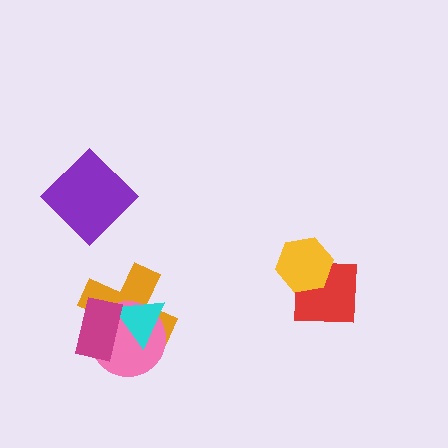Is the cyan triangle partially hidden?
Yes, it is partially covered by another shape.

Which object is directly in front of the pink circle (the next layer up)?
The cyan triangle is directly in front of the pink circle.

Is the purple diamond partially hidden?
No, no other shape covers it.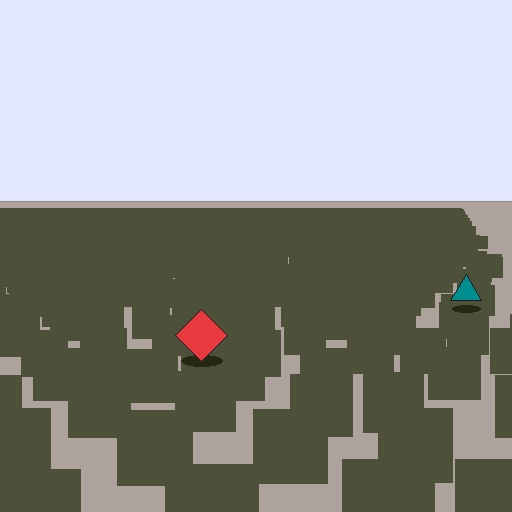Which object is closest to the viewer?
The red diamond is closest. The texture marks near it are larger and more spread out.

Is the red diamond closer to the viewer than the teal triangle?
Yes. The red diamond is closer — you can tell from the texture gradient: the ground texture is coarser near it.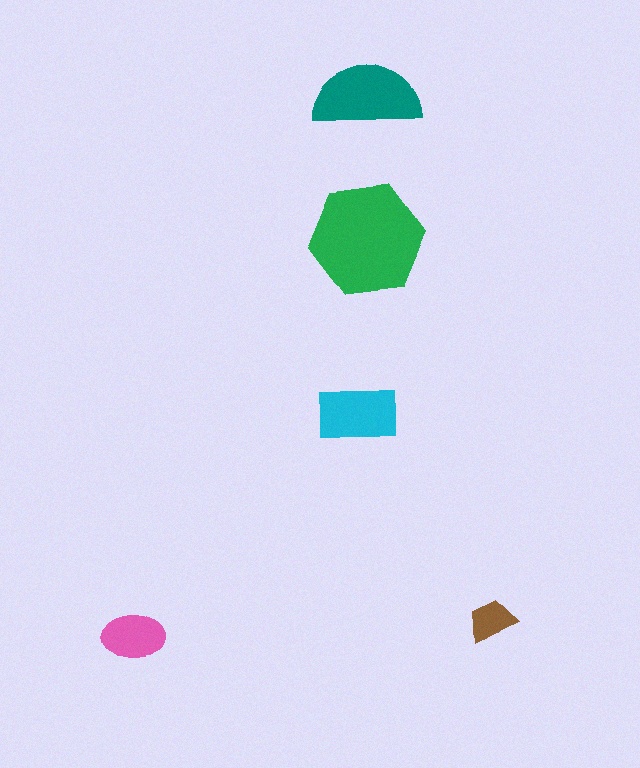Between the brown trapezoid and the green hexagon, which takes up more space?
The green hexagon.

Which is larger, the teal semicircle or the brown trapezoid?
The teal semicircle.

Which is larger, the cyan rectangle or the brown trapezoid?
The cyan rectangle.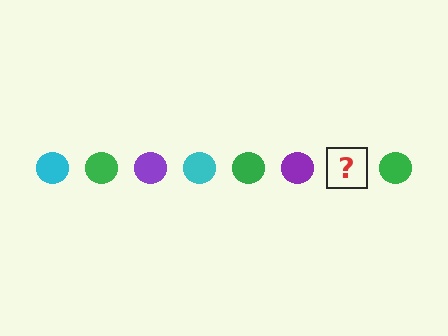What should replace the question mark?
The question mark should be replaced with a cyan circle.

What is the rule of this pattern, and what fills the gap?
The rule is that the pattern cycles through cyan, green, purple circles. The gap should be filled with a cyan circle.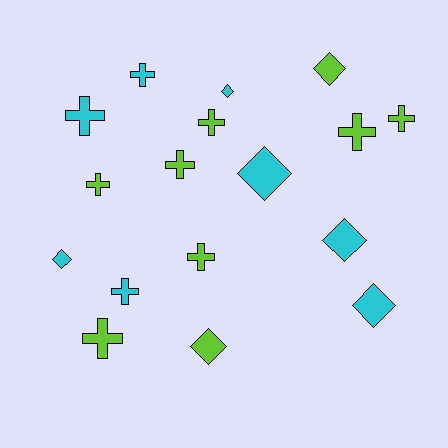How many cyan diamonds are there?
There are 5 cyan diamonds.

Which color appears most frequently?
Lime, with 9 objects.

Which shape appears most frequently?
Cross, with 10 objects.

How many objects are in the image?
There are 17 objects.